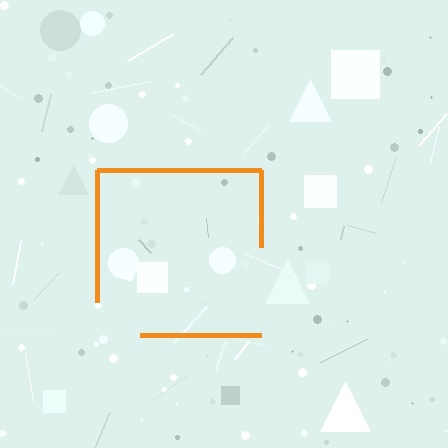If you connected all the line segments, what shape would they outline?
They would outline a square.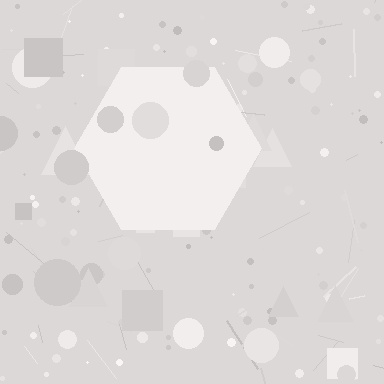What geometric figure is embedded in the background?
A hexagon is embedded in the background.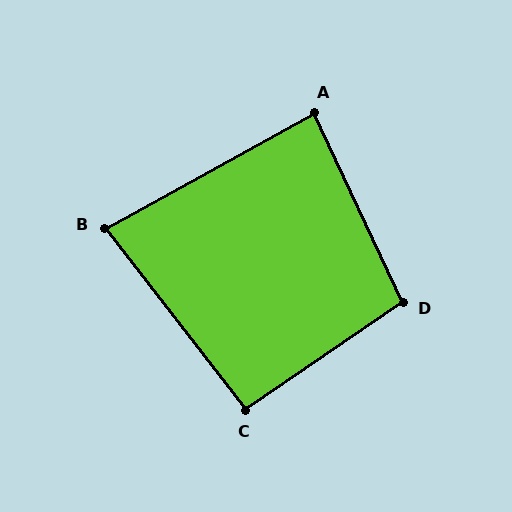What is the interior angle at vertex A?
Approximately 86 degrees (approximately right).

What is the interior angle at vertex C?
Approximately 94 degrees (approximately right).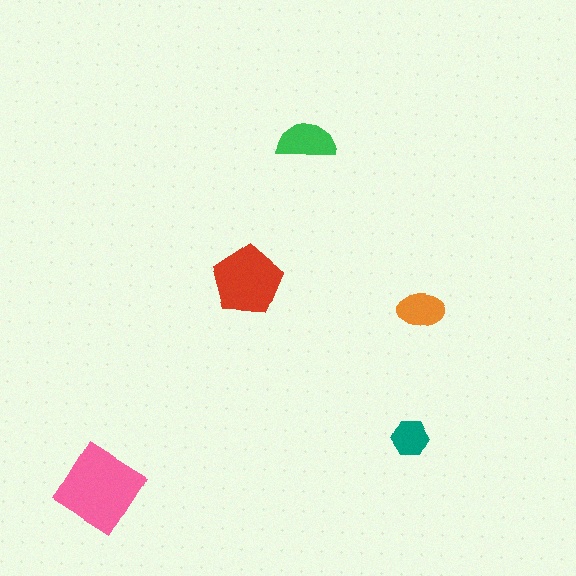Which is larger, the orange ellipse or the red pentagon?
The red pentagon.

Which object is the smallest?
The teal hexagon.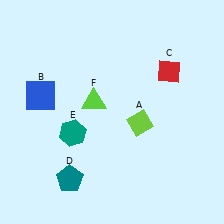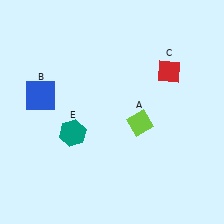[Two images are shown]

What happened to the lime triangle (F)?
The lime triangle (F) was removed in Image 2. It was in the top-left area of Image 1.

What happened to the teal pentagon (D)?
The teal pentagon (D) was removed in Image 2. It was in the bottom-left area of Image 1.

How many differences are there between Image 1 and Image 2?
There are 2 differences between the two images.